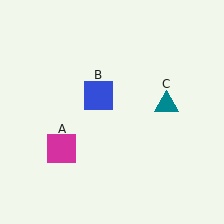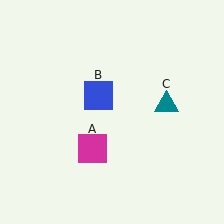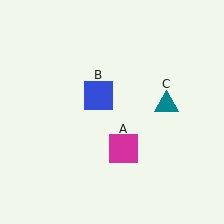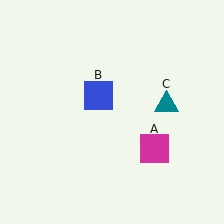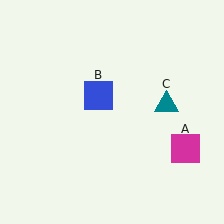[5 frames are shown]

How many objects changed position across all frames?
1 object changed position: magenta square (object A).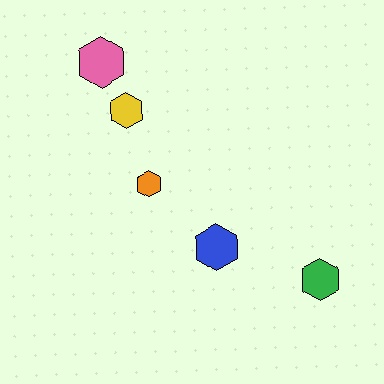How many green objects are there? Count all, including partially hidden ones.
There is 1 green object.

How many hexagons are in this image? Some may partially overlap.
There are 5 hexagons.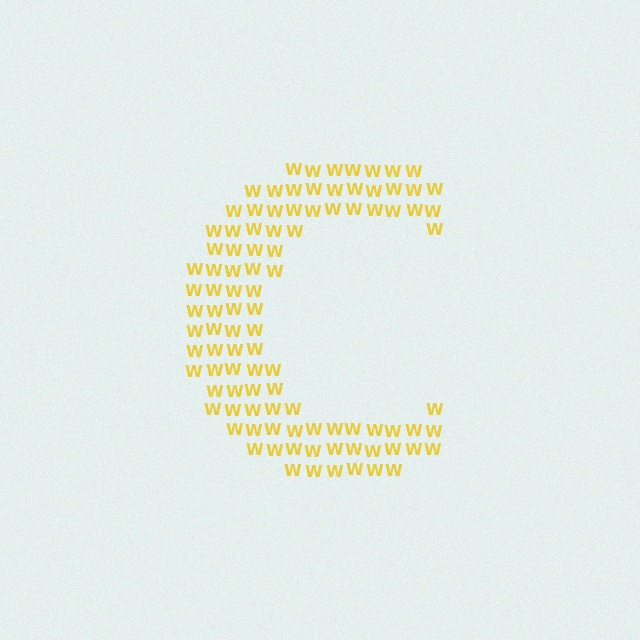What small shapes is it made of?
It is made of small letter W's.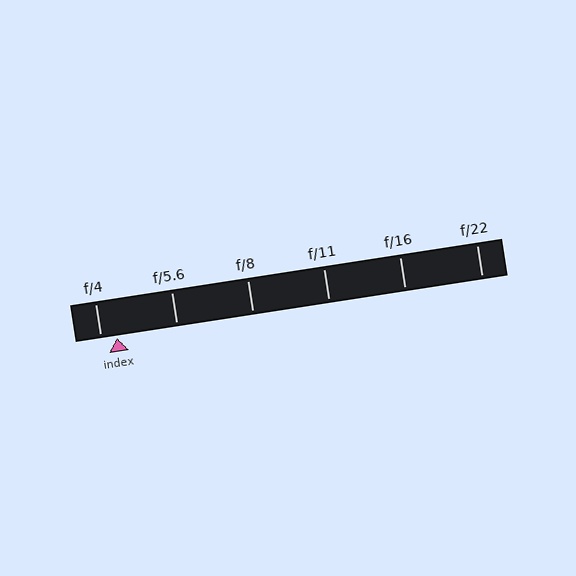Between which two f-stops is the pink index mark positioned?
The index mark is between f/4 and f/5.6.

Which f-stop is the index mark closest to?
The index mark is closest to f/4.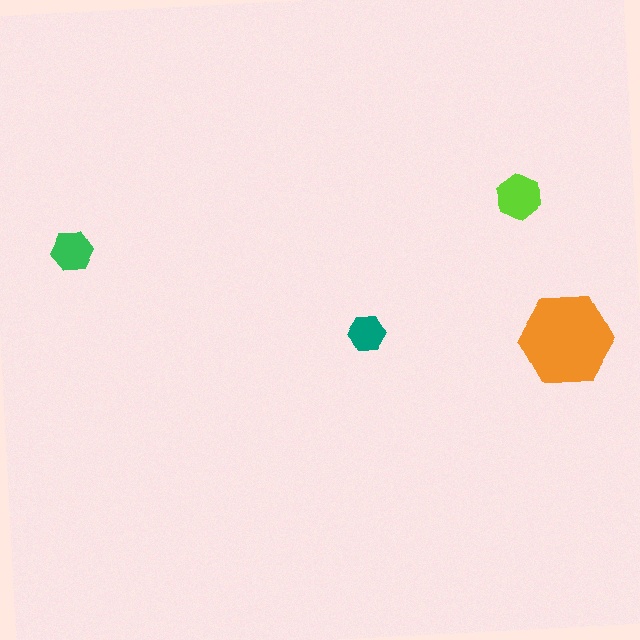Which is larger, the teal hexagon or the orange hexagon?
The orange one.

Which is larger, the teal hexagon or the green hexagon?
The green one.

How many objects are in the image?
There are 4 objects in the image.